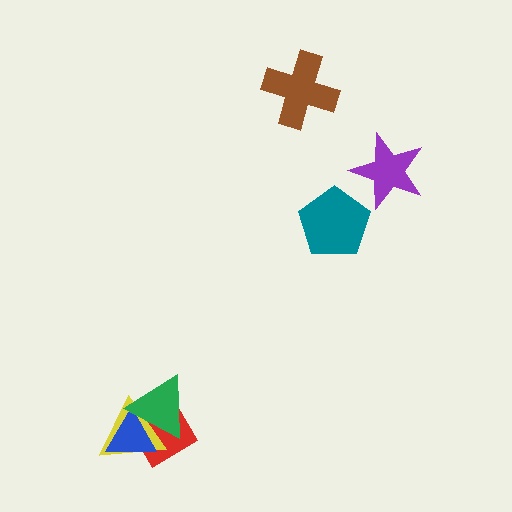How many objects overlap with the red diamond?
3 objects overlap with the red diamond.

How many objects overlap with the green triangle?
3 objects overlap with the green triangle.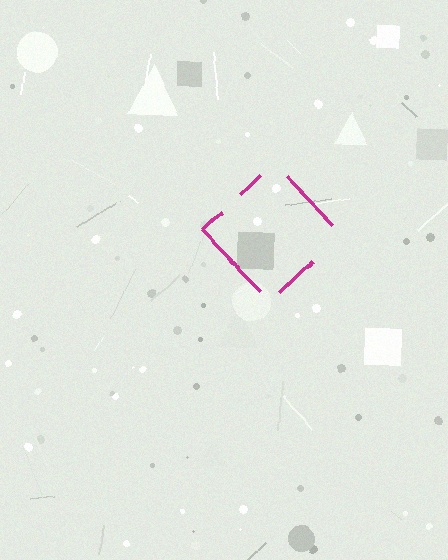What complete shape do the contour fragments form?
The contour fragments form a diamond.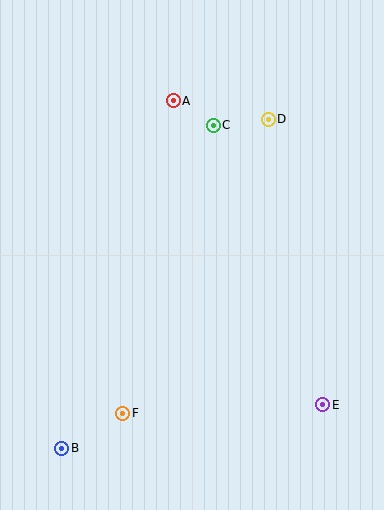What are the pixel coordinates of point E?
Point E is at (323, 405).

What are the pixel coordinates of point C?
Point C is at (213, 125).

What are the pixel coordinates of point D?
Point D is at (268, 119).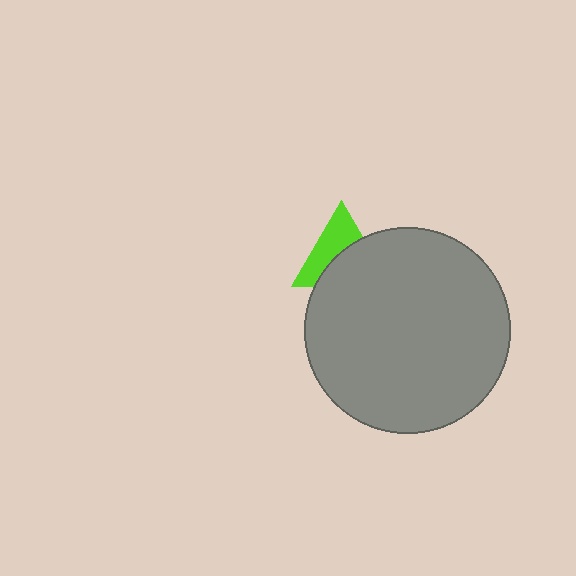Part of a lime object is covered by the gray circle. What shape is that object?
It is a triangle.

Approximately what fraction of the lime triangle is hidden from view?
Roughly 51% of the lime triangle is hidden behind the gray circle.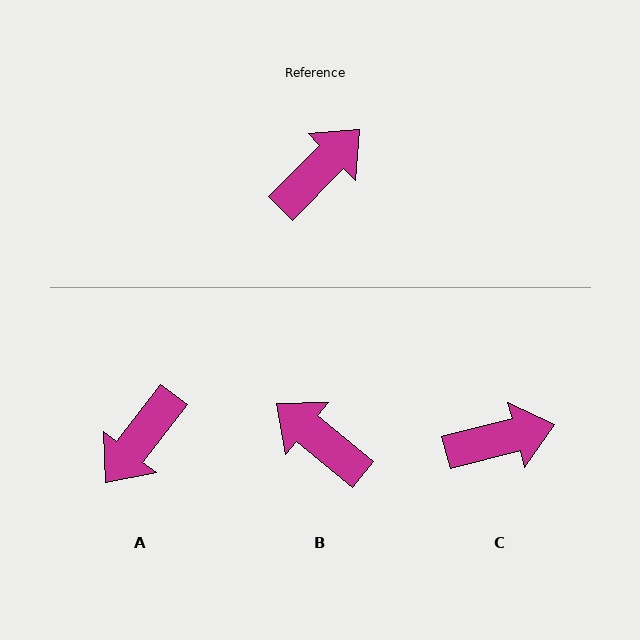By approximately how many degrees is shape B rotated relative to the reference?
Approximately 96 degrees counter-clockwise.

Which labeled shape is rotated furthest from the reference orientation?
A, about 173 degrees away.